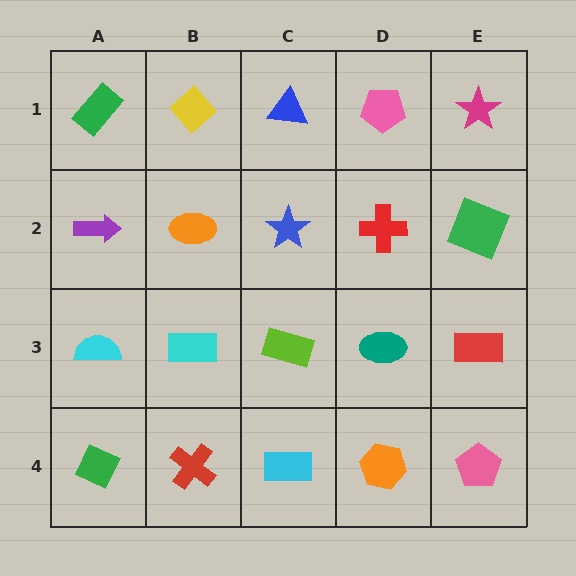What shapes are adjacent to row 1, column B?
An orange ellipse (row 2, column B), a green rectangle (row 1, column A), a blue triangle (row 1, column C).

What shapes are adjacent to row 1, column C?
A blue star (row 2, column C), a yellow diamond (row 1, column B), a pink pentagon (row 1, column D).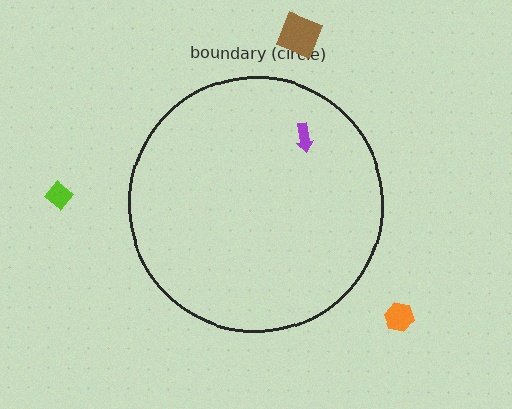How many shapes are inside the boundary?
1 inside, 3 outside.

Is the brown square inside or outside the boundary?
Outside.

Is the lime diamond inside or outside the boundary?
Outside.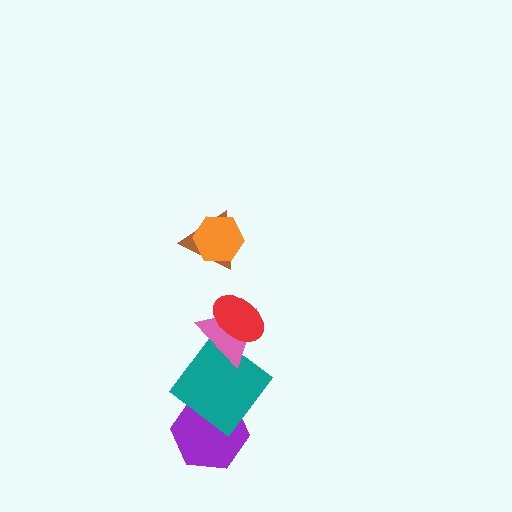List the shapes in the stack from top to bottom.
From top to bottom: the orange hexagon, the brown triangle, the red ellipse, the pink triangle, the teal diamond, the purple hexagon.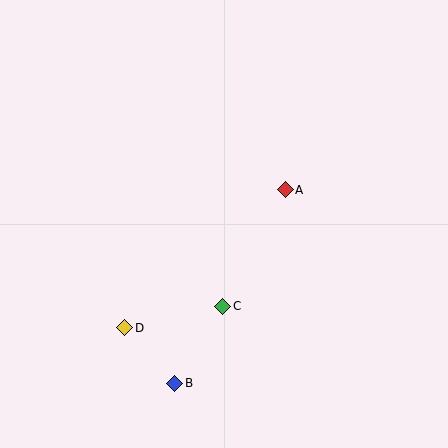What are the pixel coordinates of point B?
Point B is at (175, 383).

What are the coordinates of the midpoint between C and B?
The midpoint between C and B is at (199, 345).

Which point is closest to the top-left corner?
Point A is closest to the top-left corner.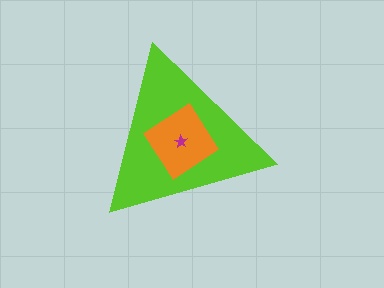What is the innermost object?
The magenta star.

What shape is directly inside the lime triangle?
The orange diamond.